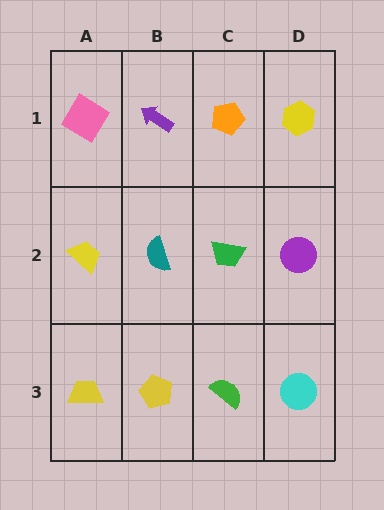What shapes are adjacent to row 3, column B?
A teal semicircle (row 2, column B), a yellow trapezoid (row 3, column A), a green semicircle (row 3, column C).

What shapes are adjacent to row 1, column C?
A green trapezoid (row 2, column C), a purple arrow (row 1, column B), a yellow hexagon (row 1, column D).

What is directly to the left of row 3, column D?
A green semicircle.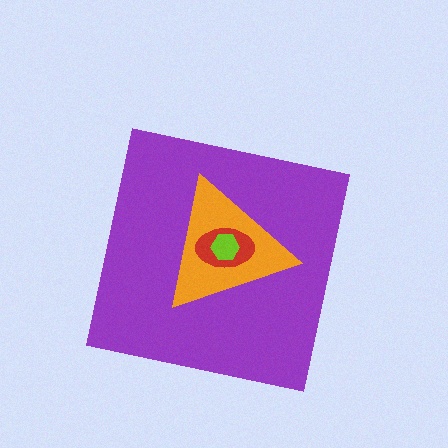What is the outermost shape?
The purple square.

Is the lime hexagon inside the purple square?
Yes.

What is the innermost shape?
The lime hexagon.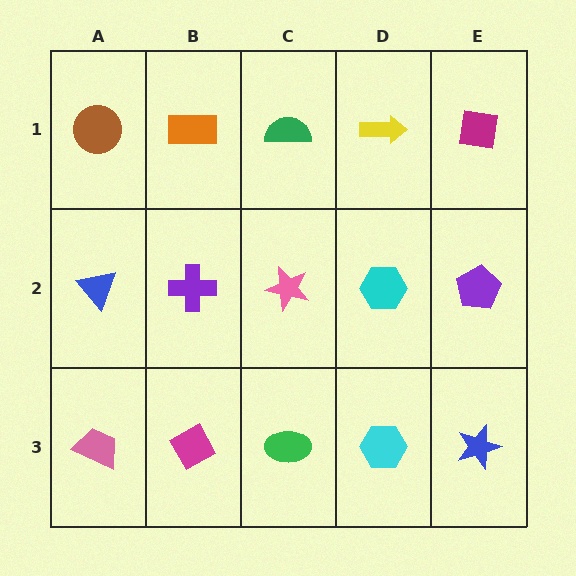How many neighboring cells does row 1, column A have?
2.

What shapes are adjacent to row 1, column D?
A cyan hexagon (row 2, column D), a green semicircle (row 1, column C), a magenta square (row 1, column E).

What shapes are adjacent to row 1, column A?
A blue triangle (row 2, column A), an orange rectangle (row 1, column B).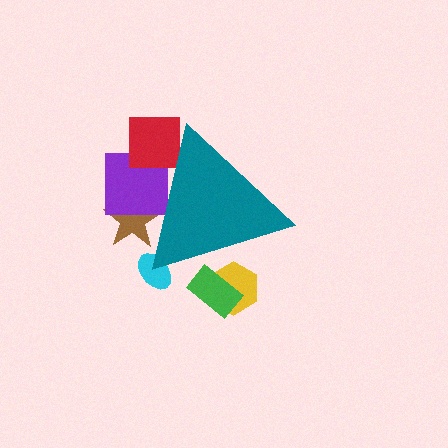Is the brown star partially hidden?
Yes, the brown star is partially hidden behind the teal triangle.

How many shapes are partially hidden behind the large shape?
6 shapes are partially hidden.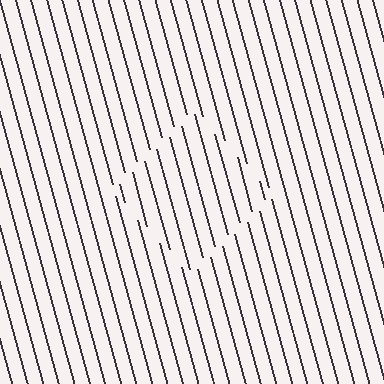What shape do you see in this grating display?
An illusory square. The interior of the shape contains the same grating, shifted by half a period — the contour is defined by the phase discontinuity where line-ends from the inner and outer gratings abut.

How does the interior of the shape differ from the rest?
The interior of the shape contains the same grating, shifted by half a period — the contour is defined by the phase discontinuity where line-ends from the inner and outer gratings abut.